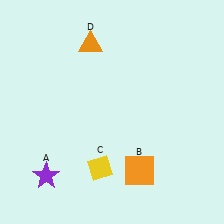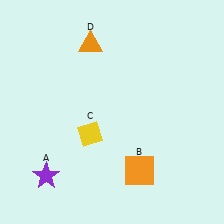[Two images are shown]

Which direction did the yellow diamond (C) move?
The yellow diamond (C) moved up.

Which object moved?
The yellow diamond (C) moved up.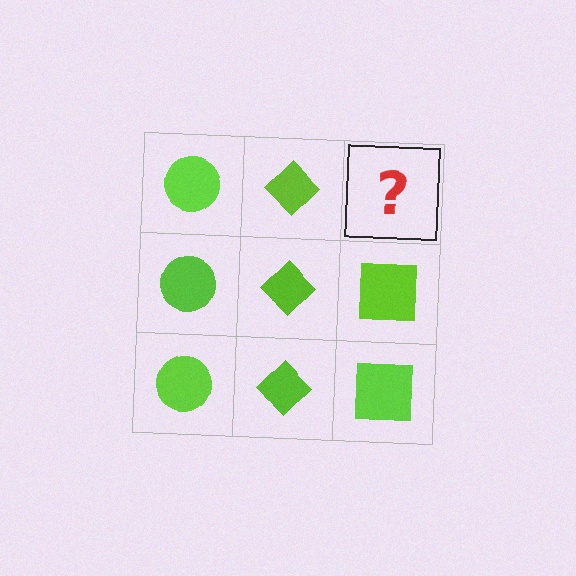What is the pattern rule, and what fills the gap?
The rule is that each column has a consistent shape. The gap should be filled with a lime square.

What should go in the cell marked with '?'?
The missing cell should contain a lime square.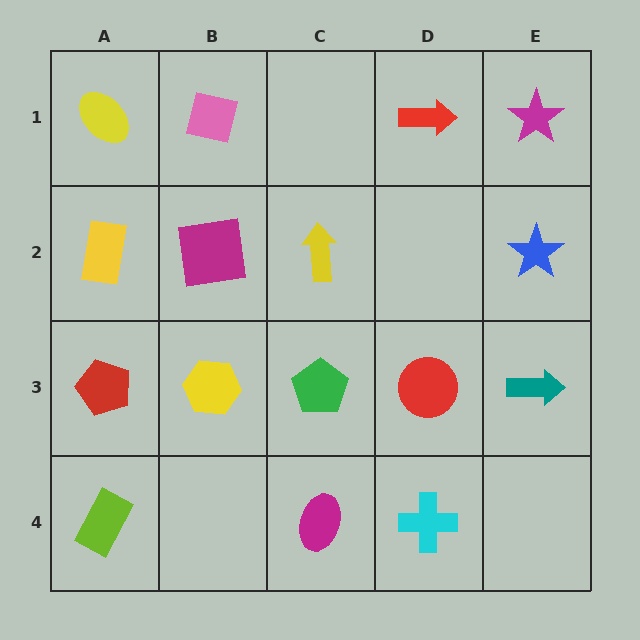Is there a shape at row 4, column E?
No, that cell is empty.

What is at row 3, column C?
A green pentagon.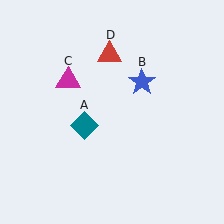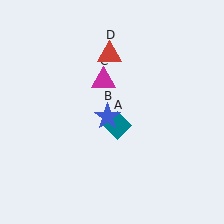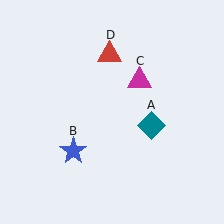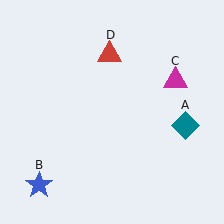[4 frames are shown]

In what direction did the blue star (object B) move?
The blue star (object B) moved down and to the left.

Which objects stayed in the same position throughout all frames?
Red triangle (object D) remained stationary.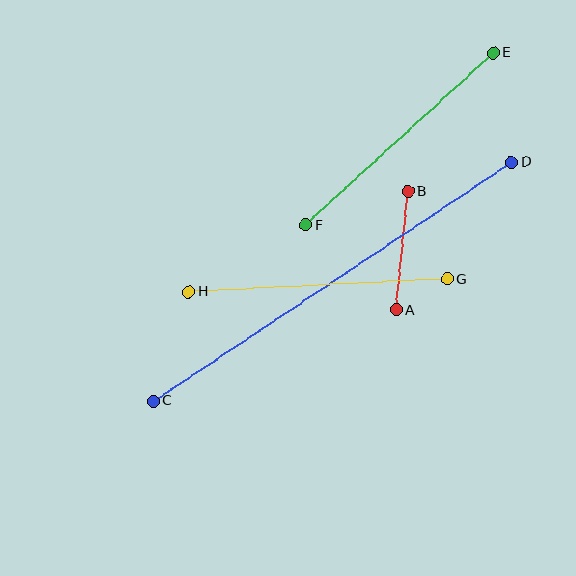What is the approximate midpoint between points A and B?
The midpoint is at approximately (402, 251) pixels.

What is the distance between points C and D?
The distance is approximately 430 pixels.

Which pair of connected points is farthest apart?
Points C and D are farthest apart.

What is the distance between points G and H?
The distance is approximately 259 pixels.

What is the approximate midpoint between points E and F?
The midpoint is at approximately (399, 139) pixels.